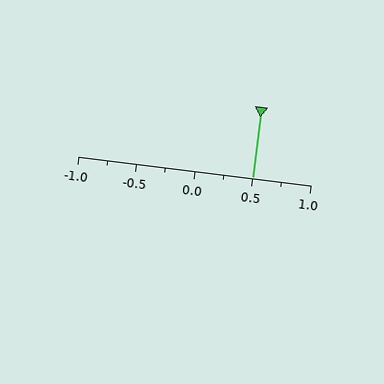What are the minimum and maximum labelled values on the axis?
The axis runs from -1.0 to 1.0.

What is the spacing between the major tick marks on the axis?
The major ticks are spaced 0.5 apart.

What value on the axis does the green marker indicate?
The marker indicates approximately 0.5.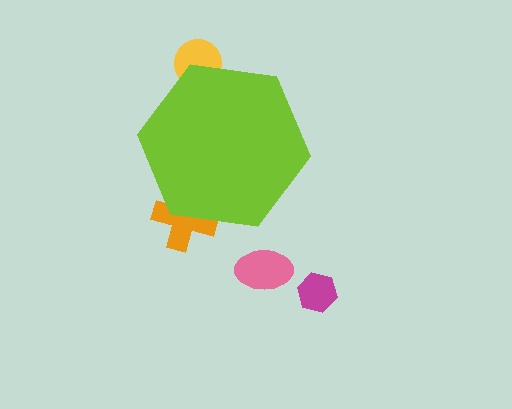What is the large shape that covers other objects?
A lime hexagon.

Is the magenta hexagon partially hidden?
No, the magenta hexagon is fully visible.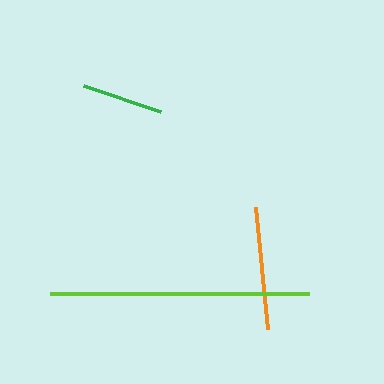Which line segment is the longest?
The lime line is the longest at approximately 259 pixels.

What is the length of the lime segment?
The lime segment is approximately 259 pixels long.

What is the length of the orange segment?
The orange segment is approximately 122 pixels long.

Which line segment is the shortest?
The green line is the shortest at approximately 81 pixels.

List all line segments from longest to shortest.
From longest to shortest: lime, orange, green.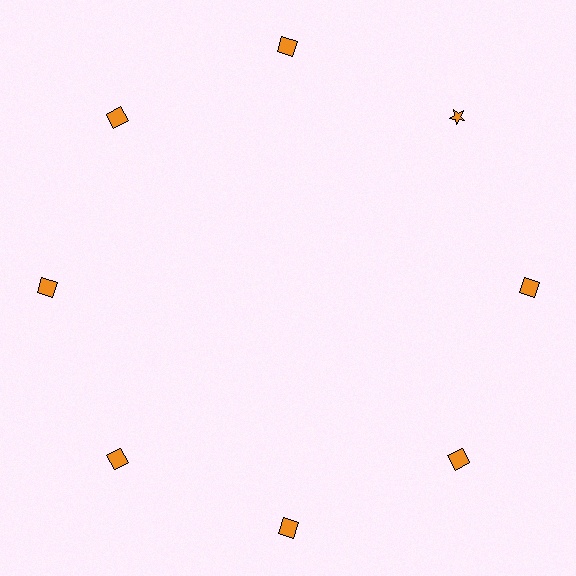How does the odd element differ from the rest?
It has a different shape: star instead of square.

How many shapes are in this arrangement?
There are 8 shapes arranged in a ring pattern.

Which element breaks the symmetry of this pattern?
The orange star at roughly the 2 o'clock position breaks the symmetry. All other shapes are orange squares.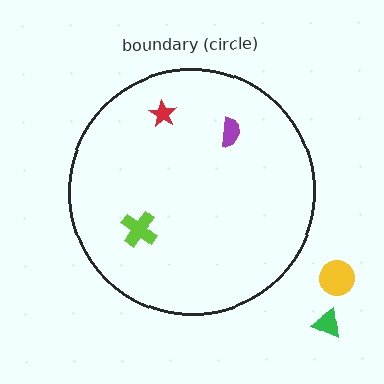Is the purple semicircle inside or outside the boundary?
Inside.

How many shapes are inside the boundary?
3 inside, 2 outside.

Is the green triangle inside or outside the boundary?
Outside.